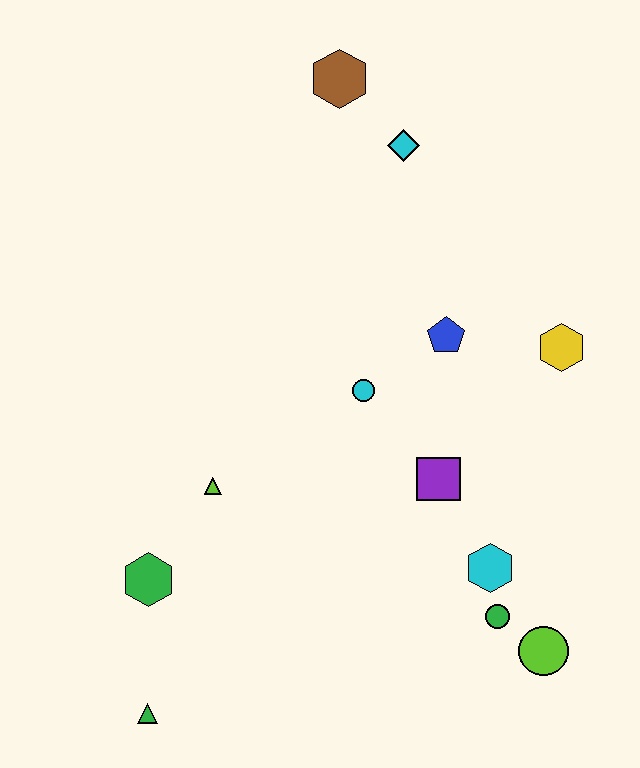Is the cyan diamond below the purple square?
No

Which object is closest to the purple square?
The cyan hexagon is closest to the purple square.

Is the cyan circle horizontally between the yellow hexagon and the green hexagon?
Yes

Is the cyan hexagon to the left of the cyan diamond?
No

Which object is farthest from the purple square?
The brown hexagon is farthest from the purple square.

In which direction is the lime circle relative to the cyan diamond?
The lime circle is below the cyan diamond.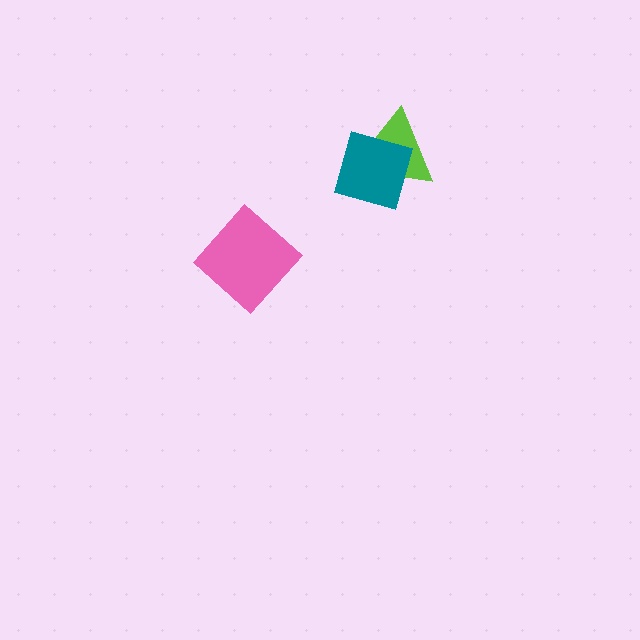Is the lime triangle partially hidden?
Yes, it is partially covered by another shape.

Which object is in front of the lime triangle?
The teal diamond is in front of the lime triangle.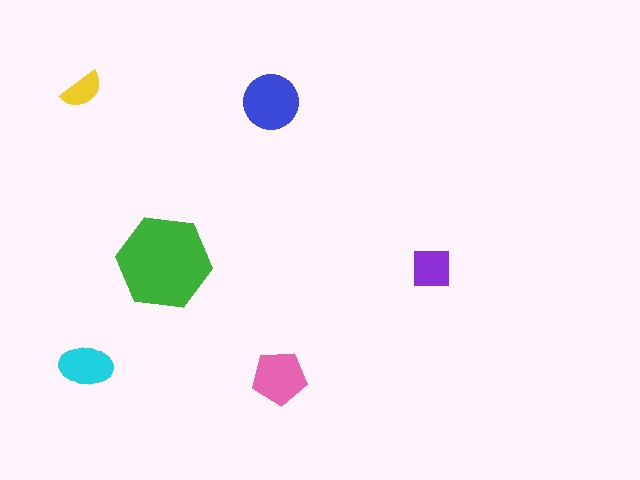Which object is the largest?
The green hexagon.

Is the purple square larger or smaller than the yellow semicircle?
Larger.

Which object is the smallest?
The yellow semicircle.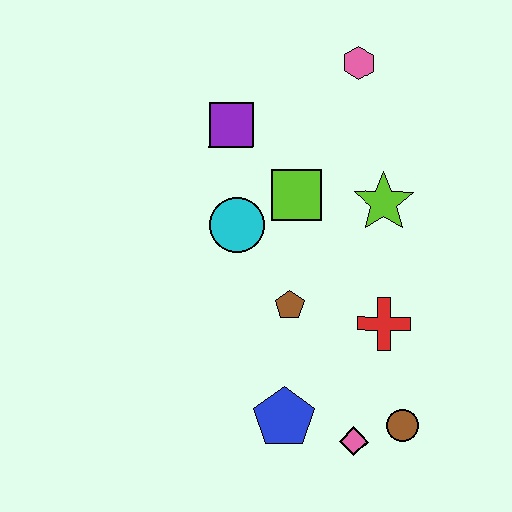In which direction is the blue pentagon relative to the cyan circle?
The blue pentagon is below the cyan circle.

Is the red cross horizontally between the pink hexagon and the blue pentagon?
No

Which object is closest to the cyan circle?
The lime square is closest to the cyan circle.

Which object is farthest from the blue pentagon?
The pink hexagon is farthest from the blue pentagon.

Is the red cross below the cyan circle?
Yes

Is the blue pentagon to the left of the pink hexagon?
Yes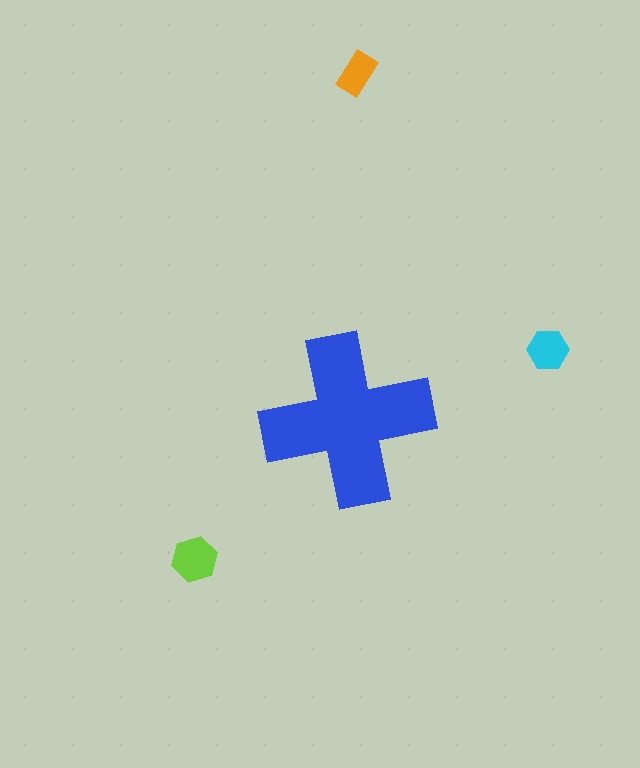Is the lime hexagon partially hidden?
No, the lime hexagon is fully visible.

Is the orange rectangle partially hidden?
No, the orange rectangle is fully visible.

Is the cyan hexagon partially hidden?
No, the cyan hexagon is fully visible.